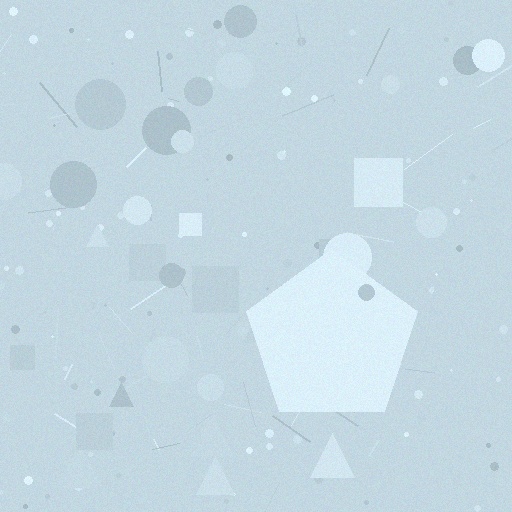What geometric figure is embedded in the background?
A pentagon is embedded in the background.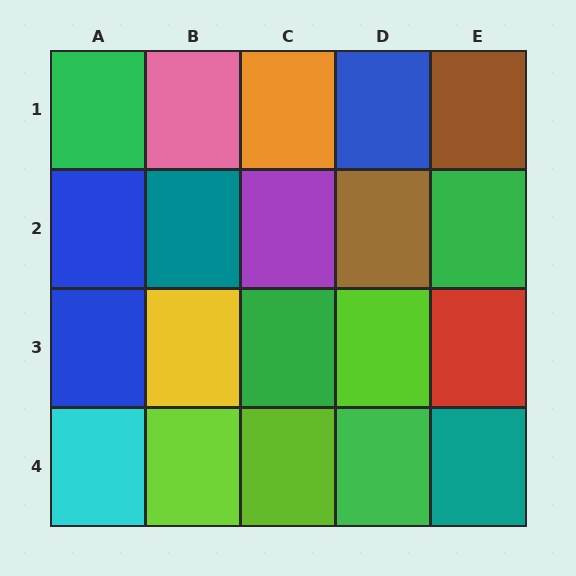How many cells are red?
1 cell is red.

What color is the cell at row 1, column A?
Green.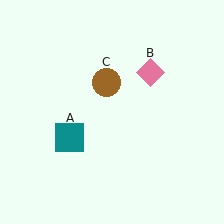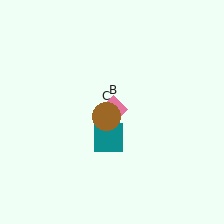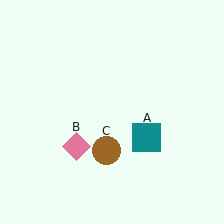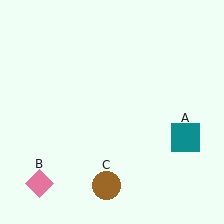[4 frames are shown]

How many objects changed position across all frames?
3 objects changed position: teal square (object A), pink diamond (object B), brown circle (object C).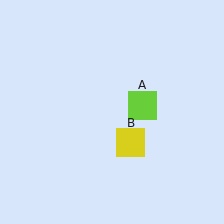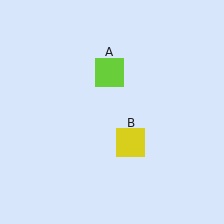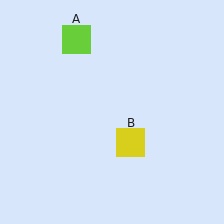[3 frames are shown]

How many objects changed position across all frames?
1 object changed position: lime square (object A).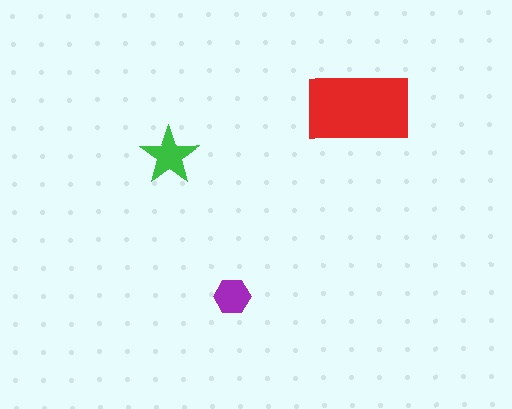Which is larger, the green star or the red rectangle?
The red rectangle.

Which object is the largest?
The red rectangle.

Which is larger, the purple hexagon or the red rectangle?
The red rectangle.